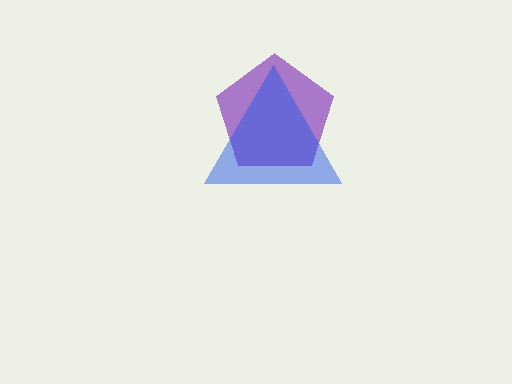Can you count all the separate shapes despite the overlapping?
Yes, there are 2 separate shapes.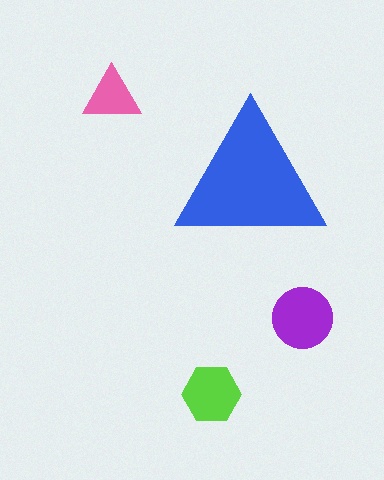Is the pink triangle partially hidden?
No, the pink triangle is fully visible.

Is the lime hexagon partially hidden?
No, the lime hexagon is fully visible.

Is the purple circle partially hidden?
No, the purple circle is fully visible.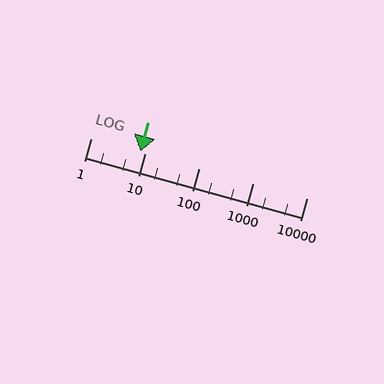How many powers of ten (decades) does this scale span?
The scale spans 4 decades, from 1 to 10000.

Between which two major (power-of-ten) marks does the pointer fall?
The pointer is between 1 and 10.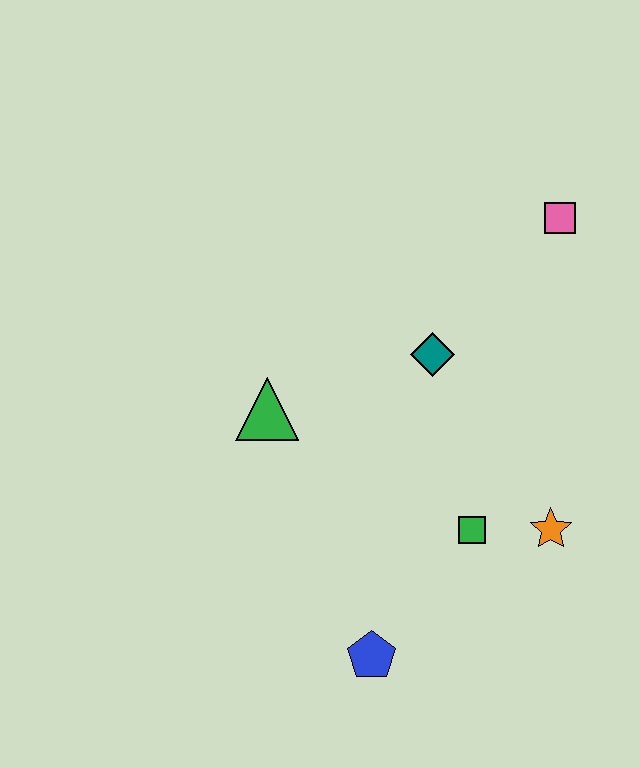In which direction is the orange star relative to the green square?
The orange star is to the right of the green square.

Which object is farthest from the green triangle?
The pink square is farthest from the green triangle.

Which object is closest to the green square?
The orange star is closest to the green square.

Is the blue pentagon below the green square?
Yes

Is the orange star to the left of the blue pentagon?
No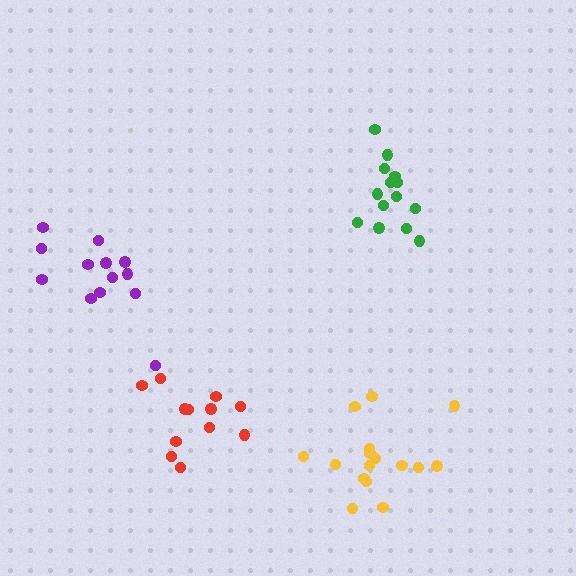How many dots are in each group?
Group 1: 14 dots, Group 2: 16 dots, Group 3: 13 dots, Group 4: 12 dots (55 total).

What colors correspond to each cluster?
The clusters are colored: green, yellow, purple, red.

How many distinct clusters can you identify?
There are 4 distinct clusters.